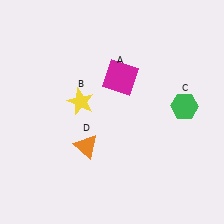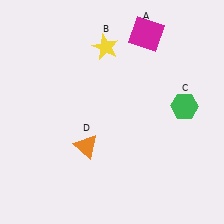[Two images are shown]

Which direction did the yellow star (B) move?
The yellow star (B) moved up.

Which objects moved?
The objects that moved are: the magenta square (A), the yellow star (B).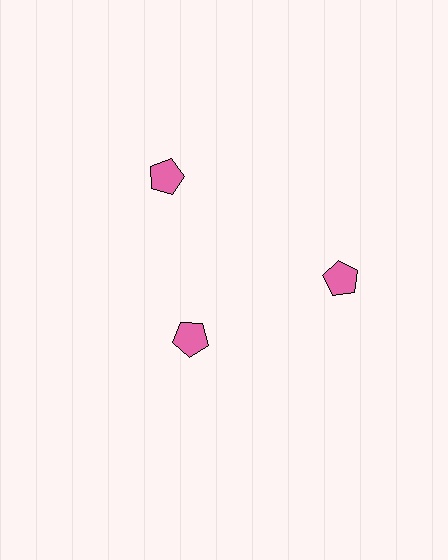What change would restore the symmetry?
The symmetry would be restored by moving it outward, back onto the ring so that all 3 pentagons sit at equal angles and equal distance from the center.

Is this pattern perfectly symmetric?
No. The 3 pink pentagons are arranged in a ring, but one element near the 7 o'clock position is pulled inward toward the center, breaking the 3-fold rotational symmetry.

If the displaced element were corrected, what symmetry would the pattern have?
It would have 3-fold rotational symmetry — the pattern would map onto itself every 120 degrees.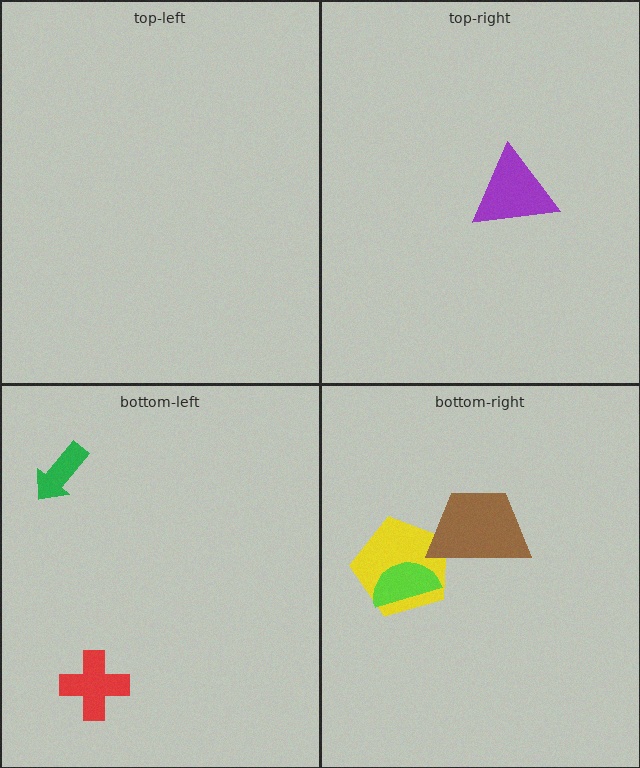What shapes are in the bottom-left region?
The green arrow, the red cross.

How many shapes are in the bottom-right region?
3.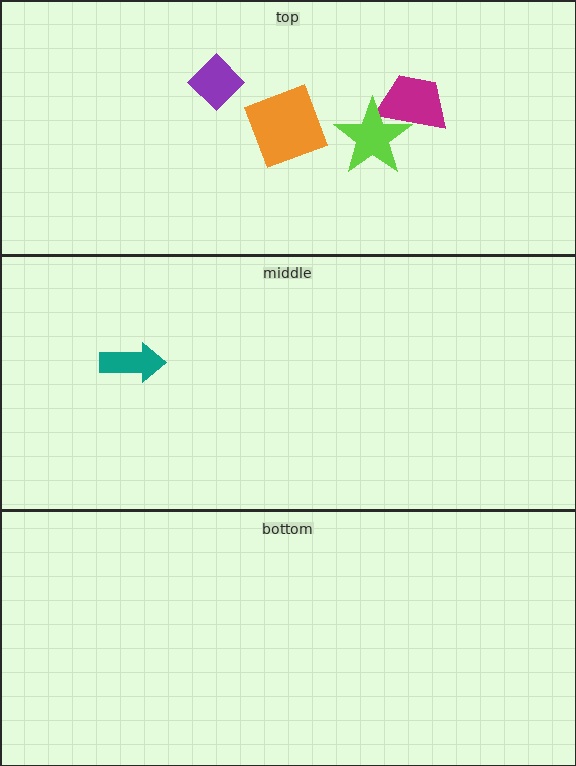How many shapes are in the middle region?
1.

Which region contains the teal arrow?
The middle region.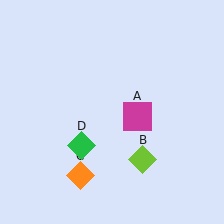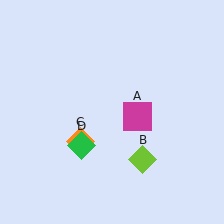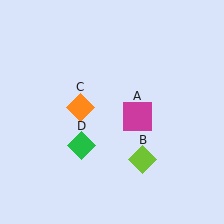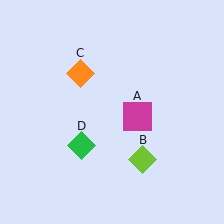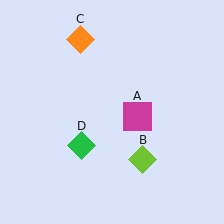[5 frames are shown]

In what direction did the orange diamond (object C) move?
The orange diamond (object C) moved up.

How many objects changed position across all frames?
1 object changed position: orange diamond (object C).